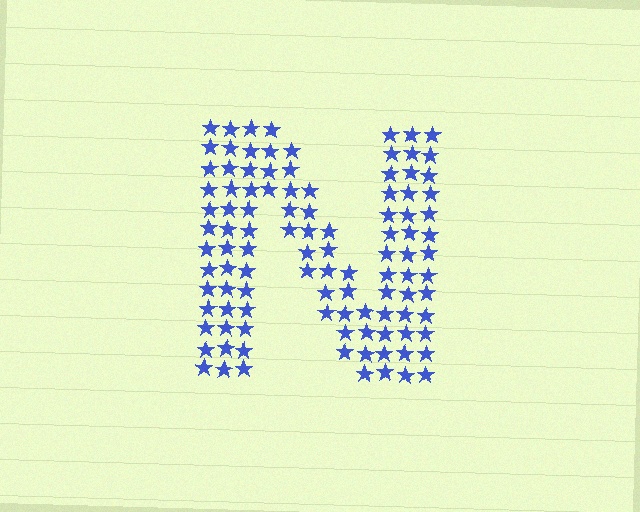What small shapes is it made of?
It is made of small stars.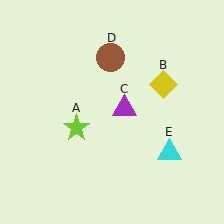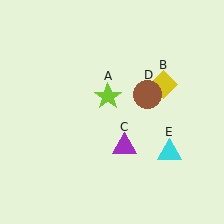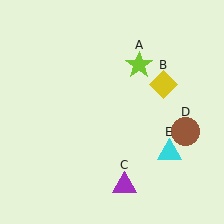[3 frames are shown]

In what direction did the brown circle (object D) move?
The brown circle (object D) moved down and to the right.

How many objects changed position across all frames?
3 objects changed position: lime star (object A), purple triangle (object C), brown circle (object D).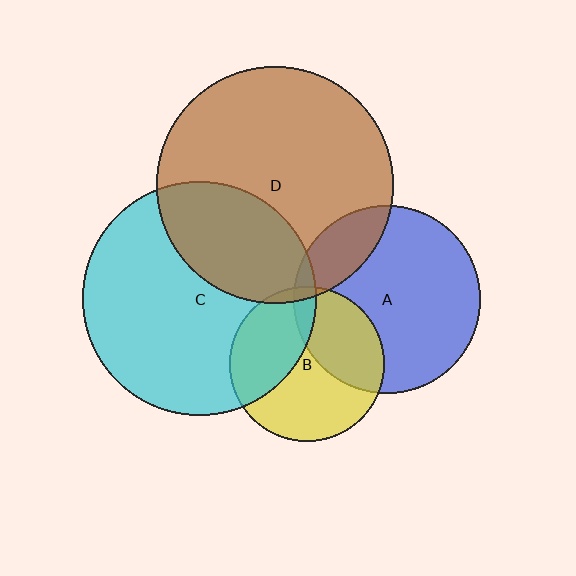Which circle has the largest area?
Circle D (brown).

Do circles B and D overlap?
Yes.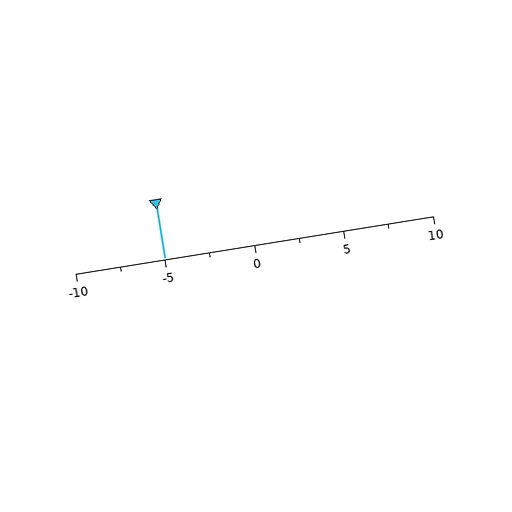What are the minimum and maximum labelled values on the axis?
The axis runs from -10 to 10.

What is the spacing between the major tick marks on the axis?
The major ticks are spaced 5 apart.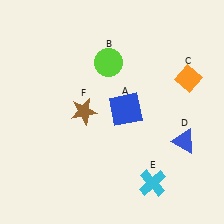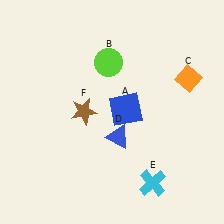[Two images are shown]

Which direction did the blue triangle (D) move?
The blue triangle (D) moved left.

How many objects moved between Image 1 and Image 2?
1 object moved between the two images.